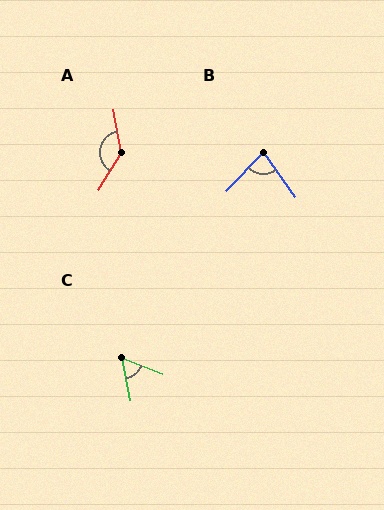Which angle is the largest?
A, at approximately 138 degrees.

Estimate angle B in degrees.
Approximately 79 degrees.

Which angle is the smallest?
C, at approximately 57 degrees.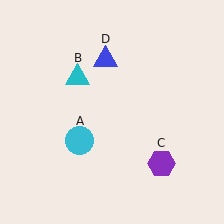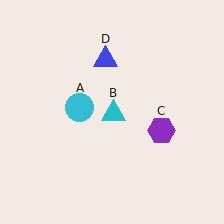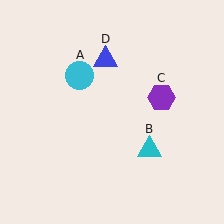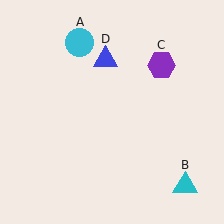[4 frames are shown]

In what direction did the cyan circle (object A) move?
The cyan circle (object A) moved up.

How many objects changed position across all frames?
3 objects changed position: cyan circle (object A), cyan triangle (object B), purple hexagon (object C).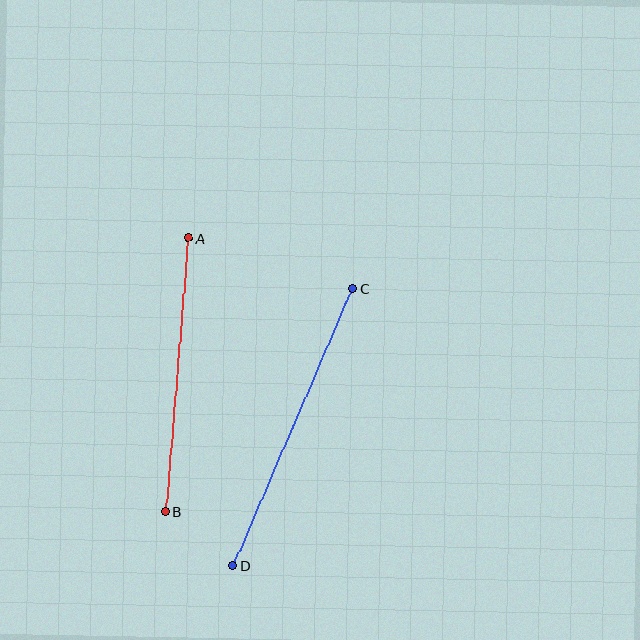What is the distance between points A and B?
The distance is approximately 274 pixels.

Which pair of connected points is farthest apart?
Points C and D are farthest apart.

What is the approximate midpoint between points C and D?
The midpoint is at approximately (293, 427) pixels.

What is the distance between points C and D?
The distance is approximately 302 pixels.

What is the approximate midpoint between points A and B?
The midpoint is at approximately (177, 375) pixels.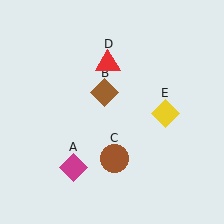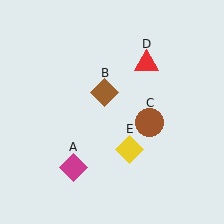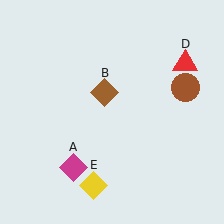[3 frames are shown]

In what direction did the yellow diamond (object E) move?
The yellow diamond (object E) moved down and to the left.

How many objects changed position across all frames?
3 objects changed position: brown circle (object C), red triangle (object D), yellow diamond (object E).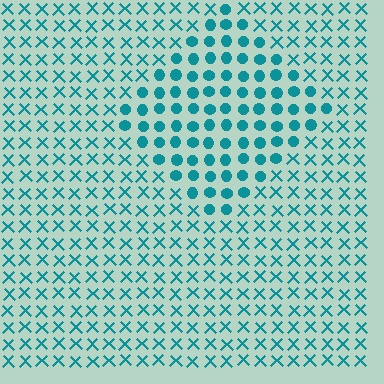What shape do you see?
I see a diamond.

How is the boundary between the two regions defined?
The boundary is defined by a change in element shape: circles inside vs. X marks outside. All elements share the same color and spacing.